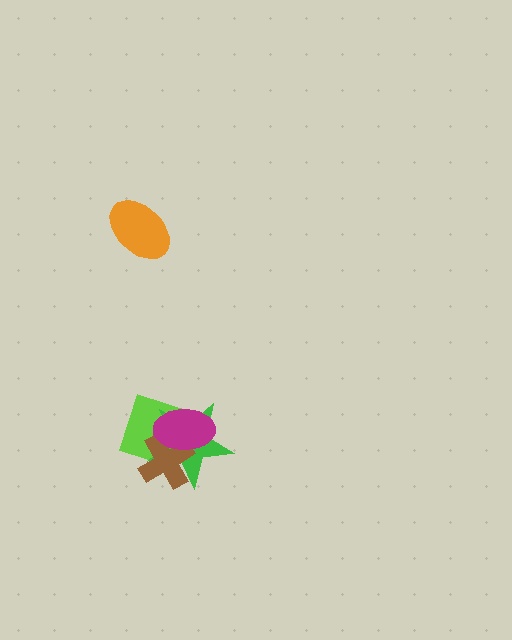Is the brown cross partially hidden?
Yes, it is partially covered by another shape.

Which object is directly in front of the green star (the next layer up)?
The brown cross is directly in front of the green star.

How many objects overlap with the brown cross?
3 objects overlap with the brown cross.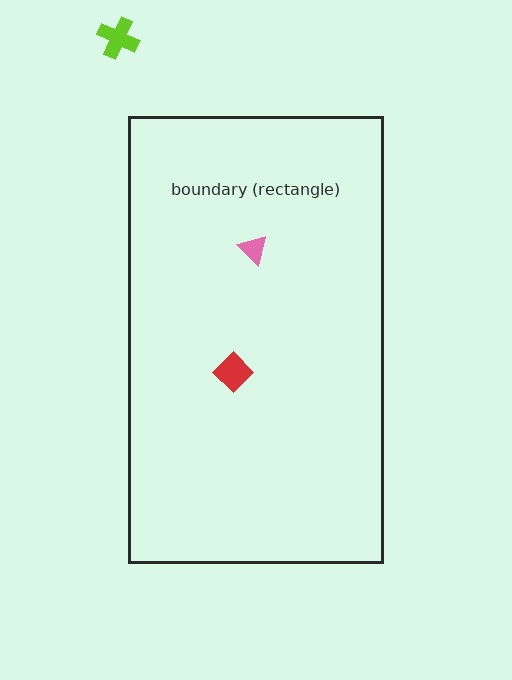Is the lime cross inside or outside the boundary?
Outside.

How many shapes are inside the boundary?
2 inside, 1 outside.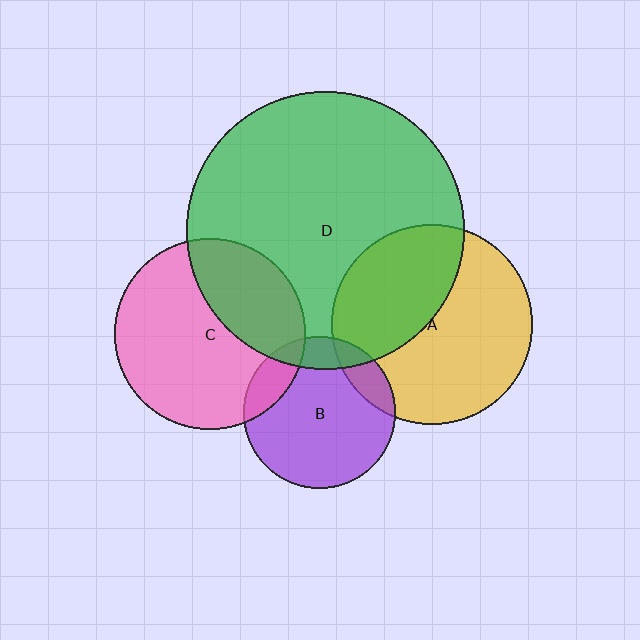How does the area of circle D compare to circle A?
Approximately 1.9 times.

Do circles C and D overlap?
Yes.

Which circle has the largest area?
Circle D (green).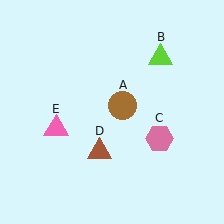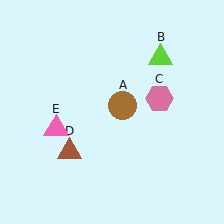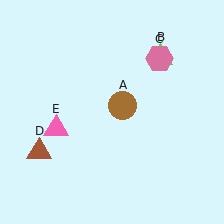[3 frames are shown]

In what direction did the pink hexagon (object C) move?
The pink hexagon (object C) moved up.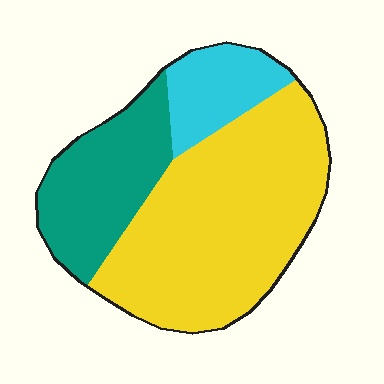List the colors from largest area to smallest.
From largest to smallest: yellow, teal, cyan.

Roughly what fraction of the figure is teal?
Teal covers 26% of the figure.